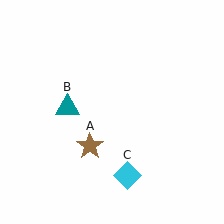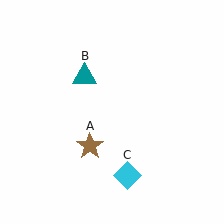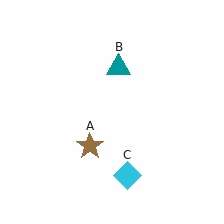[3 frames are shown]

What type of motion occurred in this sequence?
The teal triangle (object B) rotated clockwise around the center of the scene.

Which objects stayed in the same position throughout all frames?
Brown star (object A) and cyan diamond (object C) remained stationary.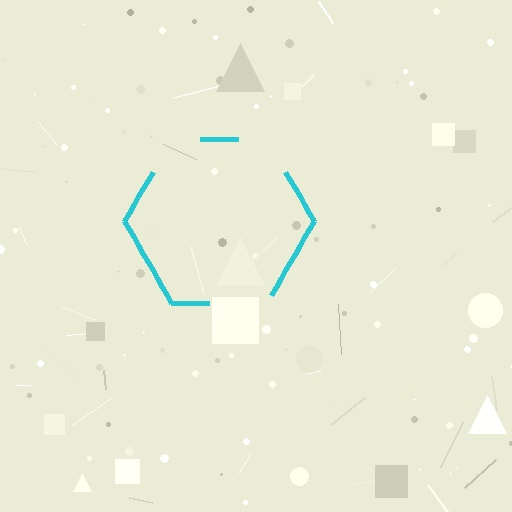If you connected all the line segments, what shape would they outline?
They would outline a hexagon.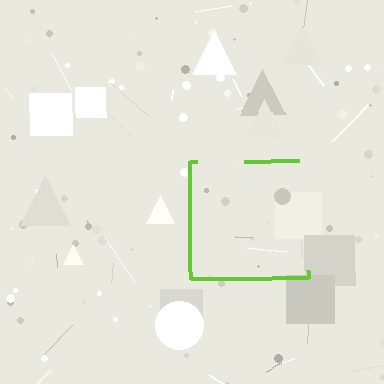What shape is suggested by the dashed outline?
The dashed outline suggests a square.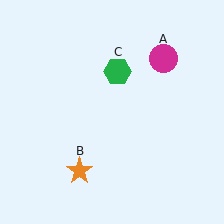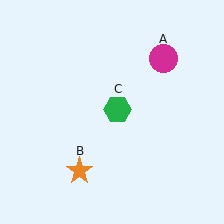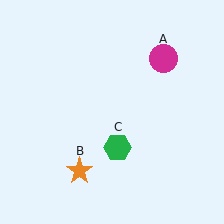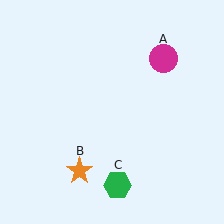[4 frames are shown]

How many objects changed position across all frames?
1 object changed position: green hexagon (object C).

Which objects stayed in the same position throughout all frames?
Magenta circle (object A) and orange star (object B) remained stationary.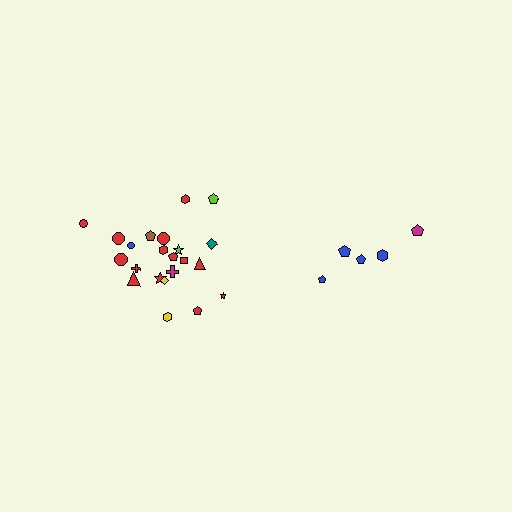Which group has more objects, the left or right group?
The left group.